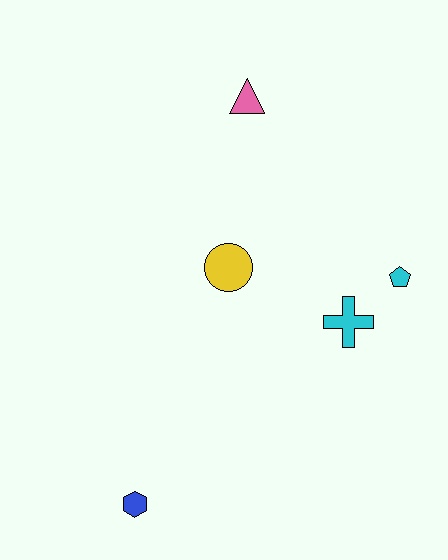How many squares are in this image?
There are no squares.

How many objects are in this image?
There are 5 objects.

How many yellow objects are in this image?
There is 1 yellow object.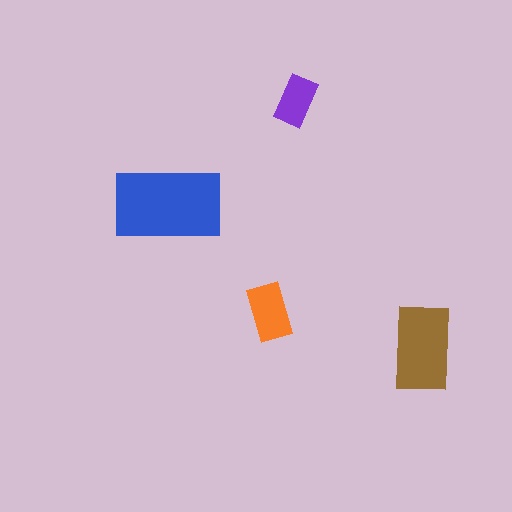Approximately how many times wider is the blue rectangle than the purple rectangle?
About 2 times wider.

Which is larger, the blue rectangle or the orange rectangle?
The blue one.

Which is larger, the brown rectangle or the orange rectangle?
The brown one.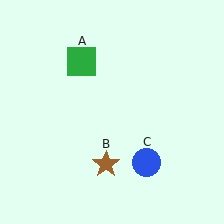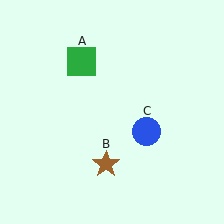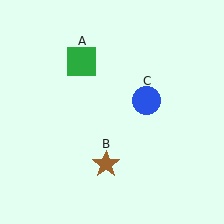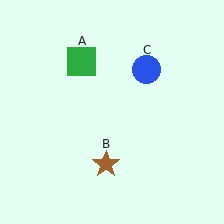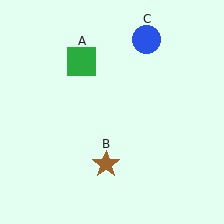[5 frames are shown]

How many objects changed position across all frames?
1 object changed position: blue circle (object C).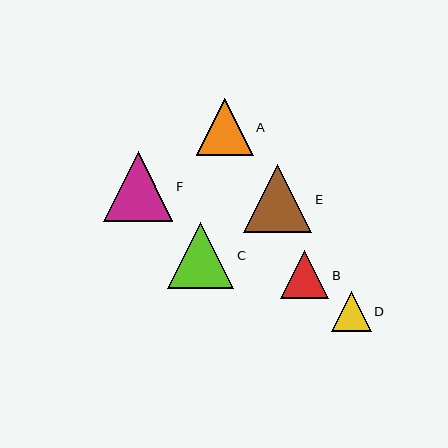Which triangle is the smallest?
Triangle D is the smallest with a size of approximately 40 pixels.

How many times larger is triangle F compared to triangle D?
Triangle F is approximately 1.7 times the size of triangle D.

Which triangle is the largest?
Triangle F is the largest with a size of approximately 70 pixels.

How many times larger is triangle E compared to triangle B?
Triangle E is approximately 1.4 times the size of triangle B.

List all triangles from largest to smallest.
From largest to smallest: F, E, C, A, B, D.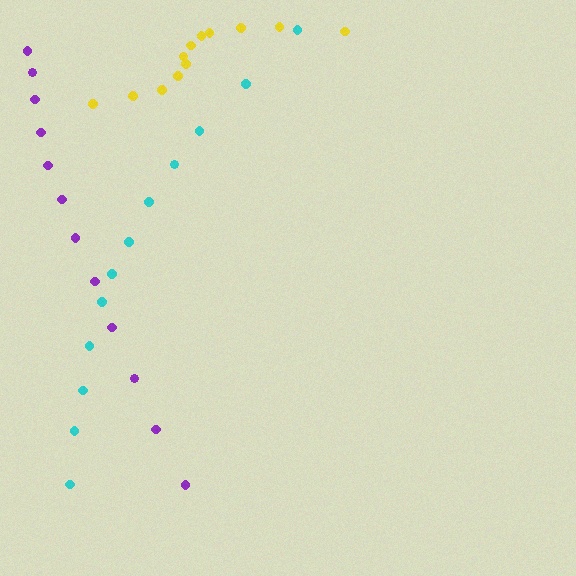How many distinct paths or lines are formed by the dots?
There are 3 distinct paths.